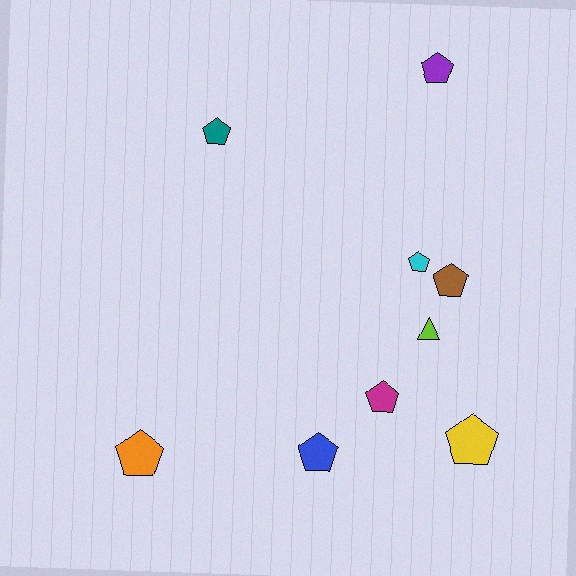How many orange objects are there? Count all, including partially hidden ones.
There is 1 orange object.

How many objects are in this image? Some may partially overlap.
There are 9 objects.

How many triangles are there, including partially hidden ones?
There is 1 triangle.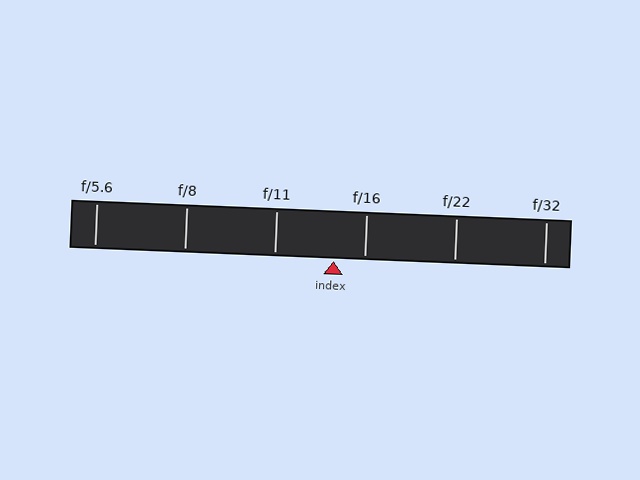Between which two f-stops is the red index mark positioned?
The index mark is between f/11 and f/16.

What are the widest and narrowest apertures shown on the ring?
The widest aperture shown is f/5.6 and the narrowest is f/32.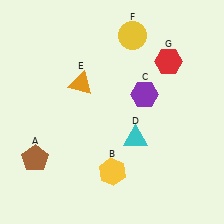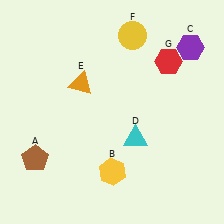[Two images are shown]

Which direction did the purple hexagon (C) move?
The purple hexagon (C) moved up.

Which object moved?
The purple hexagon (C) moved up.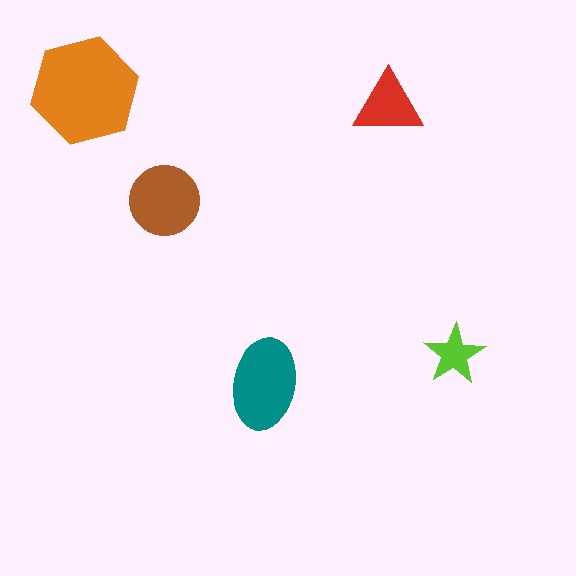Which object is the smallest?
The lime star.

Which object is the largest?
The orange hexagon.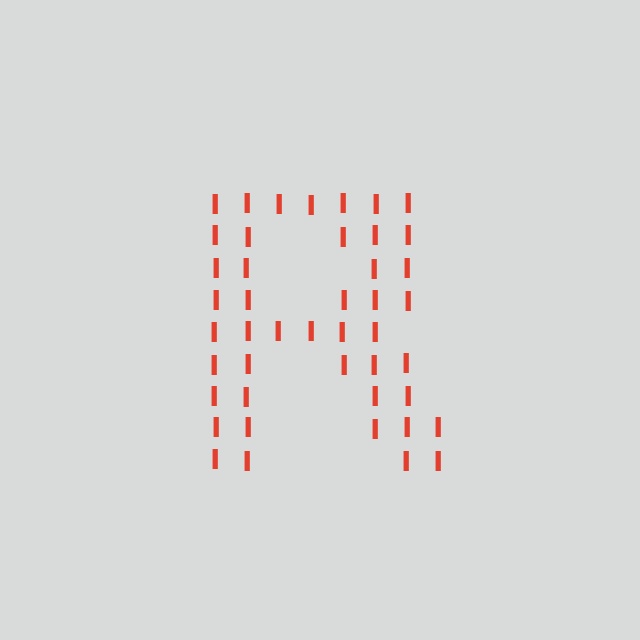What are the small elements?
The small elements are letter I's.